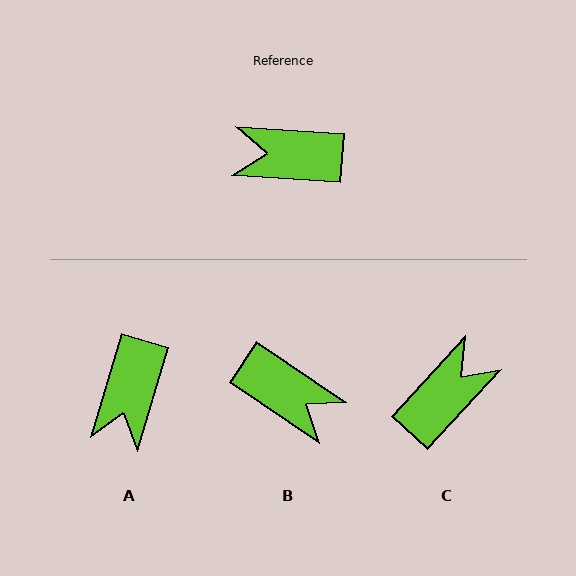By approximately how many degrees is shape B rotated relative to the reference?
Approximately 150 degrees counter-clockwise.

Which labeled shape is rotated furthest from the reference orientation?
B, about 150 degrees away.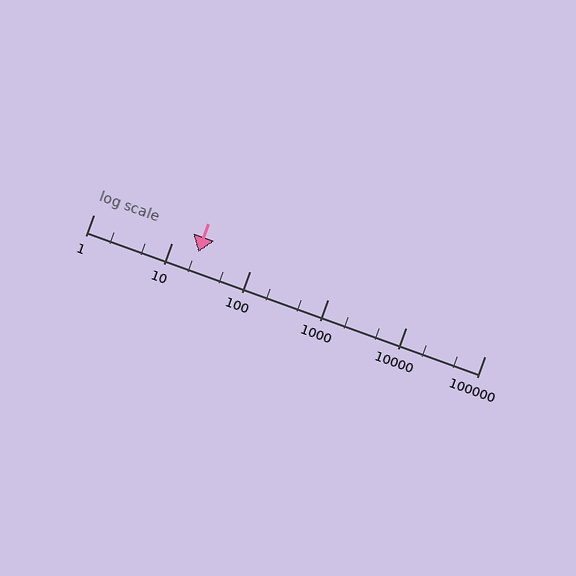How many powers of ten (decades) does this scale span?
The scale spans 5 decades, from 1 to 100000.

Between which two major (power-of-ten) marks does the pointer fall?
The pointer is between 10 and 100.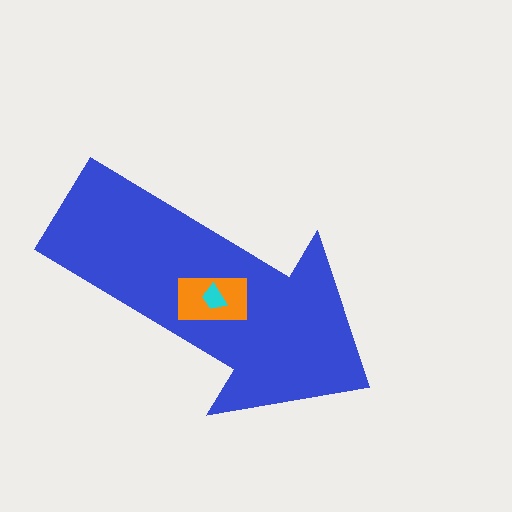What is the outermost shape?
The blue arrow.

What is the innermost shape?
The cyan trapezoid.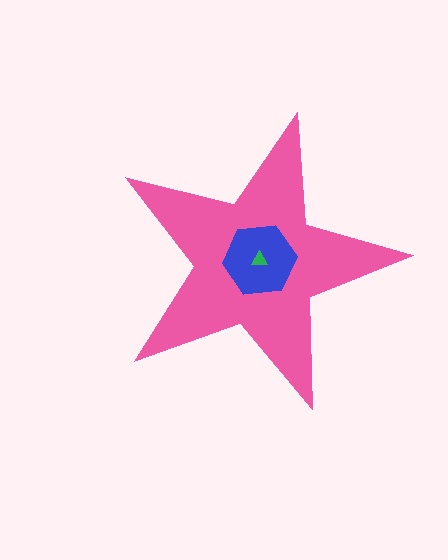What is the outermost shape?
The pink star.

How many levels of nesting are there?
3.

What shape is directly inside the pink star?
The blue hexagon.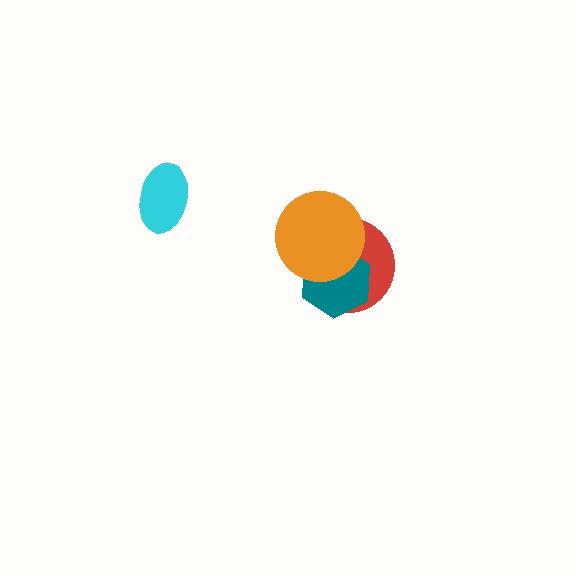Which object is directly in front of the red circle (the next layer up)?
The teal hexagon is directly in front of the red circle.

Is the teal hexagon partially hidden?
Yes, it is partially covered by another shape.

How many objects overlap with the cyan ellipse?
0 objects overlap with the cyan ellipse.